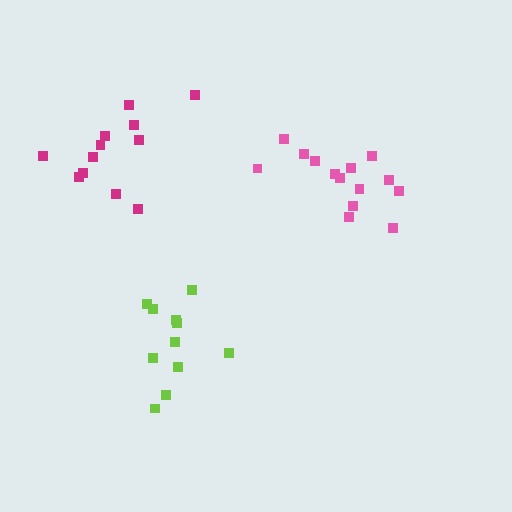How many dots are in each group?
Group 1: 11 dots, Group 2: 14 dots, Group 3: 12 dots (37 total).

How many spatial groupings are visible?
There are 3 spatial groupings.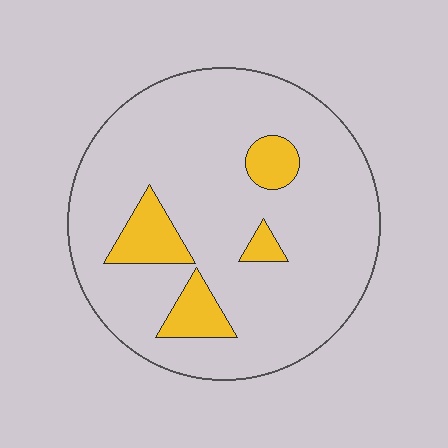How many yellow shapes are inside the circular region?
4.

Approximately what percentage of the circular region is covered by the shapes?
Approximately 15%.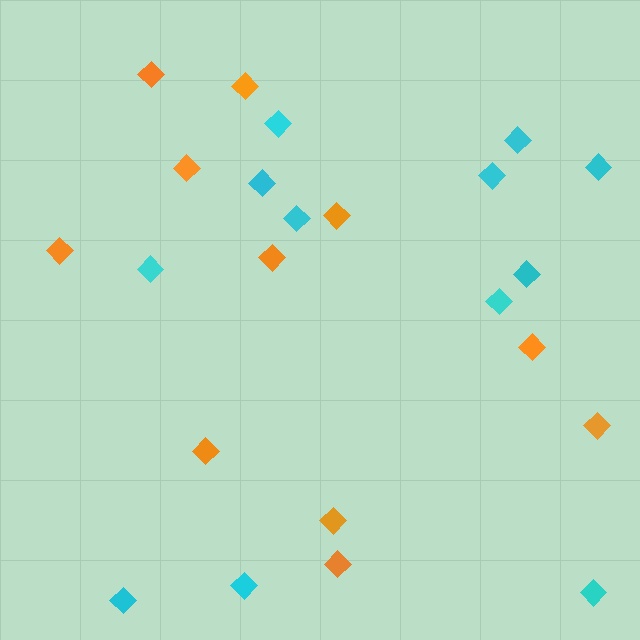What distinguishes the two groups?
There are 2 groups: one group of orange diamonds (11) and one group of cyan diamonds (12).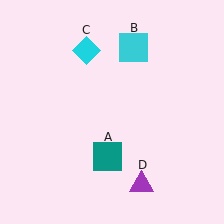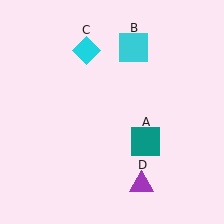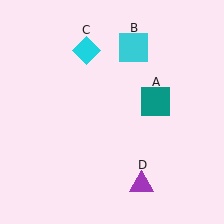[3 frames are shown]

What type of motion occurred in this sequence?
The teal square (object A) rotated counterclockwise around the center of the scene.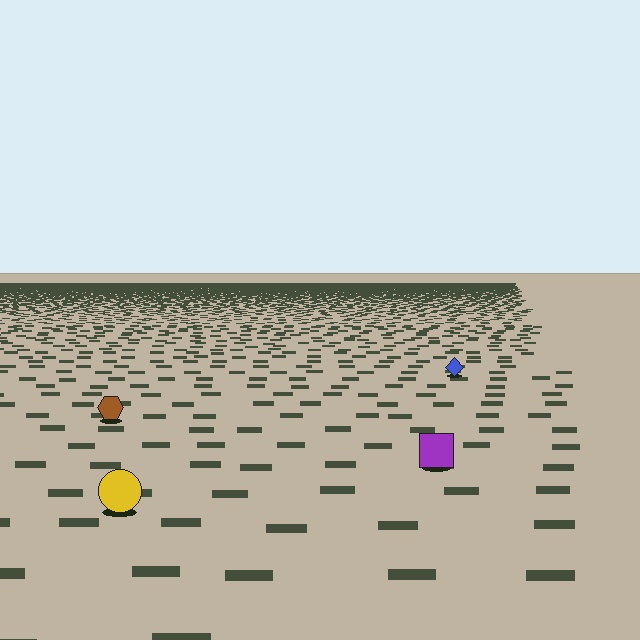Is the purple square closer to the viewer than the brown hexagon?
Yes. The purple square is closer — you can tell from the texture gradient: the ground texture is coarser near it.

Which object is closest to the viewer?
The yellow circle is closest. The texture marks near it are larger and more spread out.